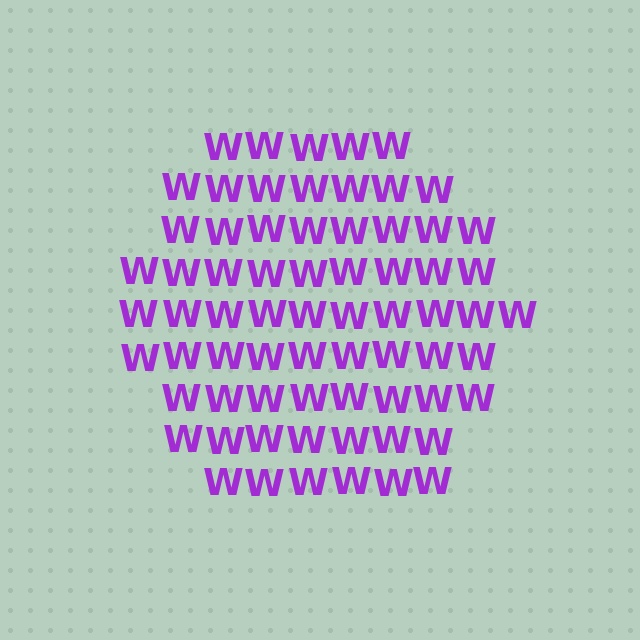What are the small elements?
The small elements are letter W's.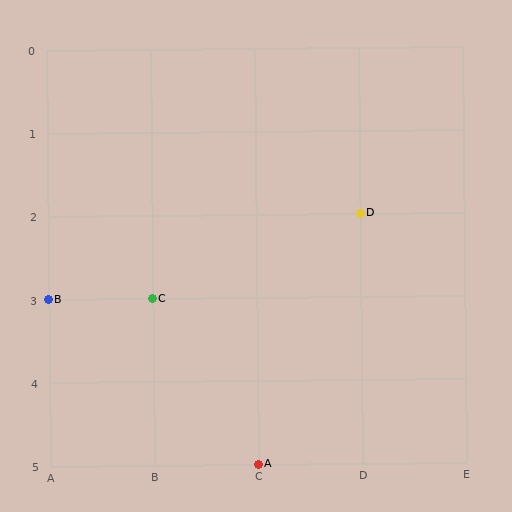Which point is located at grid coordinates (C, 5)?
Point A is at (C, 5).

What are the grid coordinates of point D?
Point D is at grid coordinates (D, 2).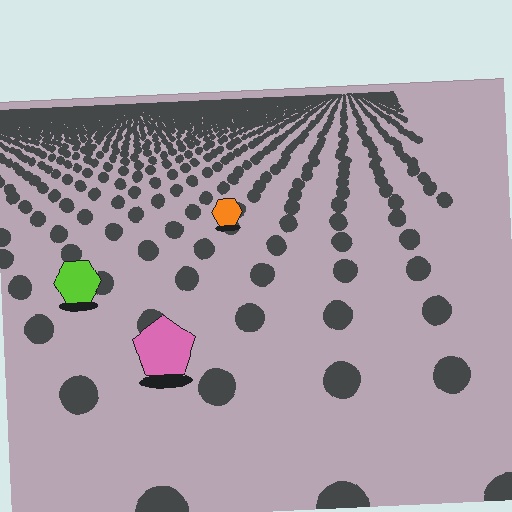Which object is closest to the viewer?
The pink pentagon is closest. The texture marks near it are larger and more spread out.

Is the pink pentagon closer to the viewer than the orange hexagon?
Yes. The pink pentagon is closer — you can tell from the texture gradient: the ground texture is coarser near it.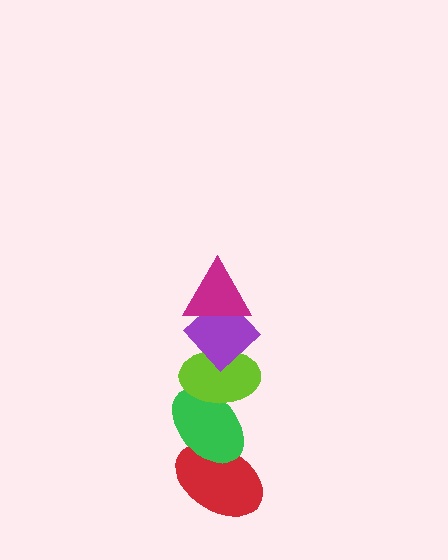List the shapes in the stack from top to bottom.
From top to bottom: the magenta triangle, the purple diamond, the lime ellipse, the green ellipse, the red ellipse.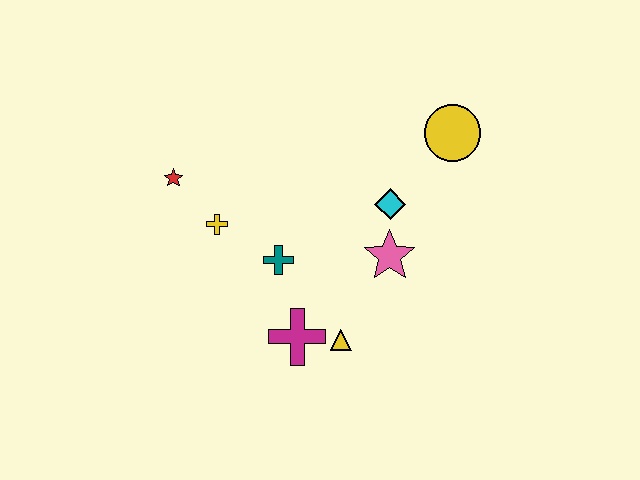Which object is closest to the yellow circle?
The cyan diamond is closest to the yellow circle.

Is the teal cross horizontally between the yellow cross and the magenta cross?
Yes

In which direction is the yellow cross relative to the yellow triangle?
The yellow cross is to the left of the yellow triangle.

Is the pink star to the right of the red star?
Yes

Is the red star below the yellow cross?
No